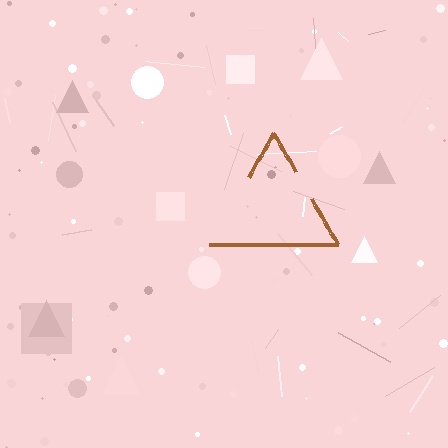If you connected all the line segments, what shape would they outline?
They would outline a triangle.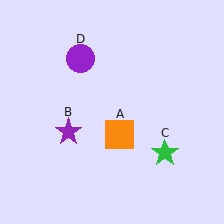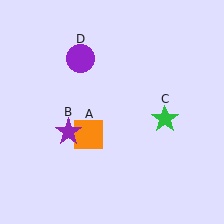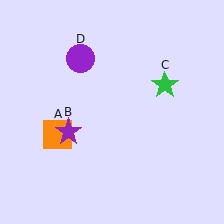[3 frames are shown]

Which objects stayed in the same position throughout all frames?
Purple star (object B) and purple circle (object D) remained stationary.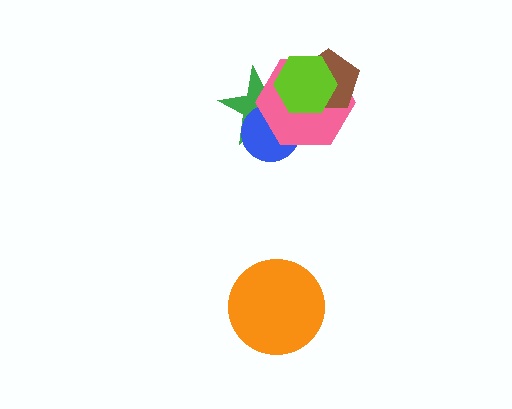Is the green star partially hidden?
Yes, it is partially covered by another shape.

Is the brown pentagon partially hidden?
Yes, it is partially covered by another shape.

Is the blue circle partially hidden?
Yes, it is partially covered by another shape.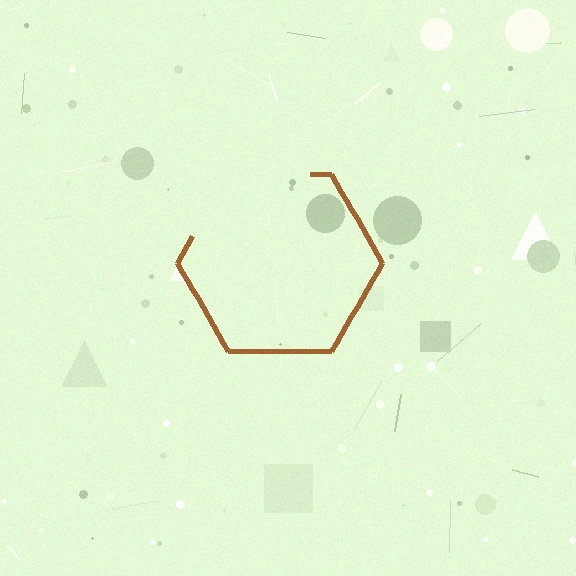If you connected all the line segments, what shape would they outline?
They would outline a hexagon.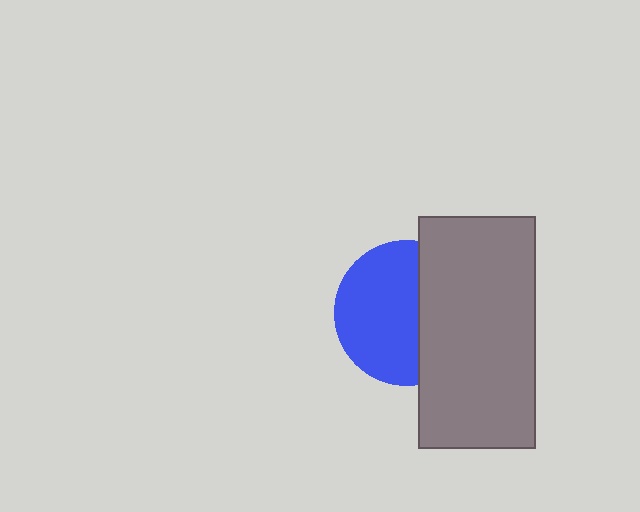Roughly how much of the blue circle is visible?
About half of it is visible (roughly 59%).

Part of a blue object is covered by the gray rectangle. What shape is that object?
It is a circle.